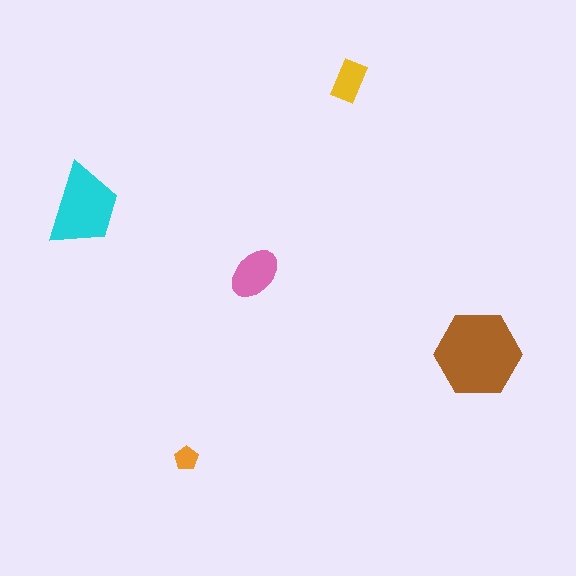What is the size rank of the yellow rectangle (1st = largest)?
4th.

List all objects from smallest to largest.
The orange pentagon, the yellow rectangle, the pink ellipse, the cyan trapezoid, the brown hexagon.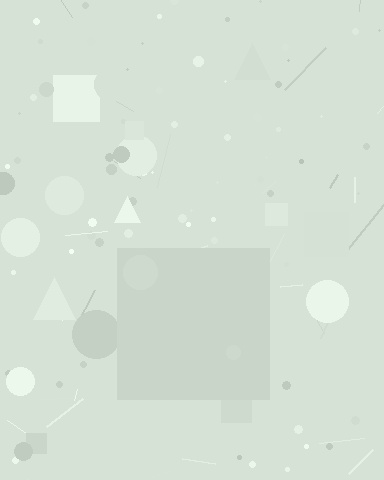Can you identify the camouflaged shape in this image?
The camouflaged shape is a square.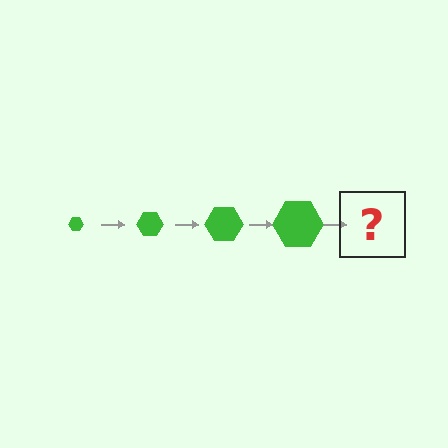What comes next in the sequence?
The next element should be a green hexagon, larger than the previous one.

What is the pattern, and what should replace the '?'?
The pattern is that the hexagon gets progressively larger each step. The '?' should be a green hexagon, larger than the previous one.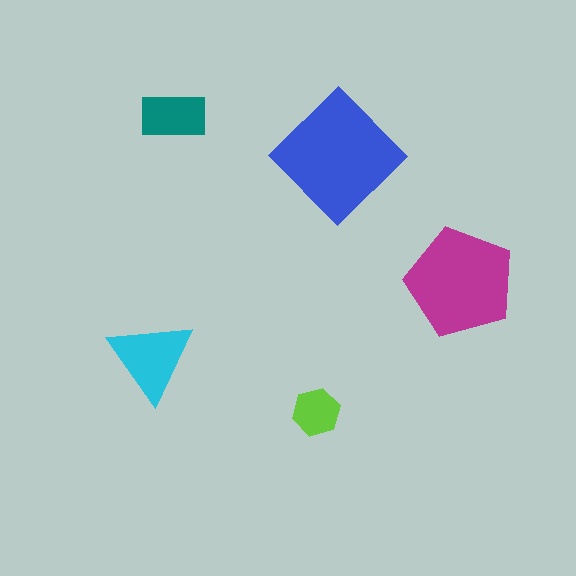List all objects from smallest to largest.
The lime hexagon, the teal rectangle, the cyan triangle, the magenta pentagon, the blue diamond.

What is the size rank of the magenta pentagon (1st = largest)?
2nd.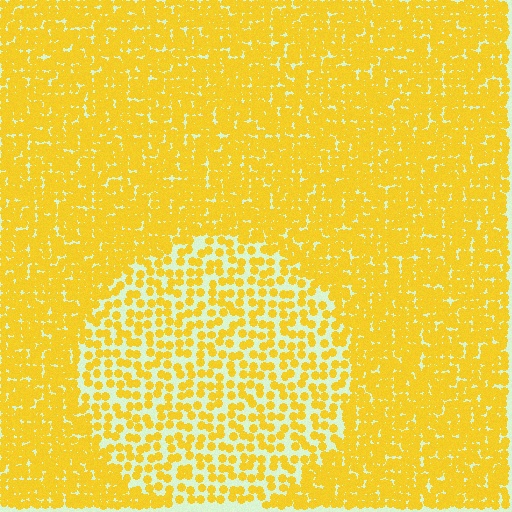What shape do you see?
I see a circle.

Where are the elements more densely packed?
The elements are more densely packed outside the circle boundary.